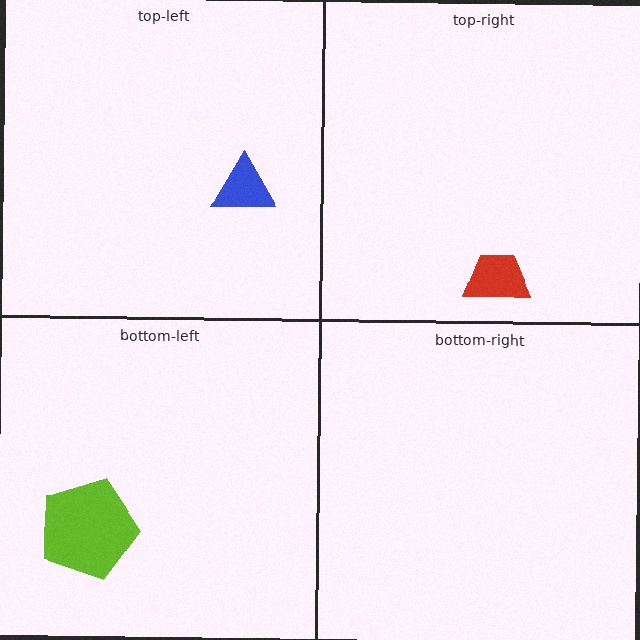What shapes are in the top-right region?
The red trapezoid.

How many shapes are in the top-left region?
1.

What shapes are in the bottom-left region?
The lime pentagon.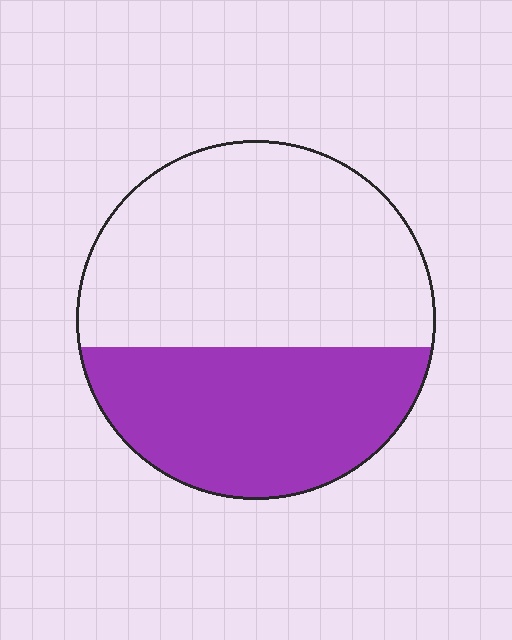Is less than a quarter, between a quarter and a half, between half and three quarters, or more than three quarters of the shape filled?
Between a quarter and a half.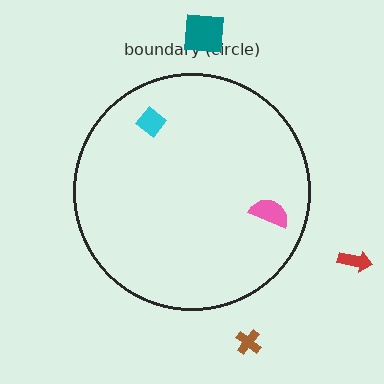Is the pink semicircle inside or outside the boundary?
Inside.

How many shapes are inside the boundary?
2 inside, 3 outside.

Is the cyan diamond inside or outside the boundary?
Inside.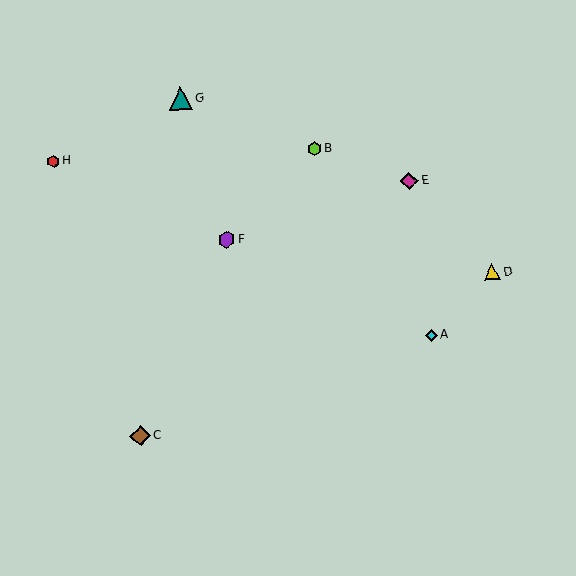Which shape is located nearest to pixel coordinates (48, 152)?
The red hexagon (labeled H) at (53, 161) is nearest to that location.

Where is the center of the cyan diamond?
The center of the cyan diamond is at (431, 335).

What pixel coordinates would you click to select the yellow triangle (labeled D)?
Click at (492, 272) to select the yellow triangle D.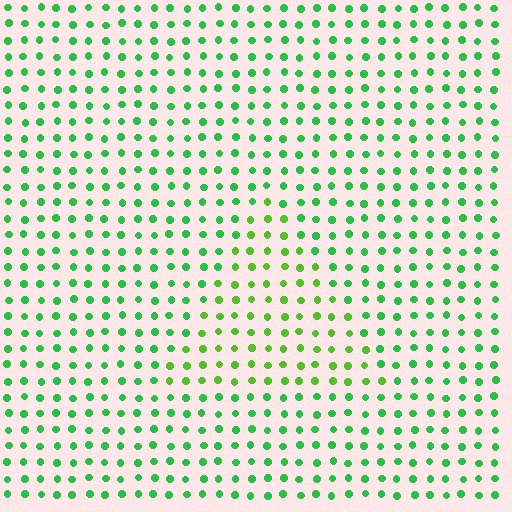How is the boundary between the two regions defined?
The boundary is defined purely by a slight shift in hue (about 28 degrees). Spacing, size, and orientation are identical on both sides.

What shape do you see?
I see a triangle.